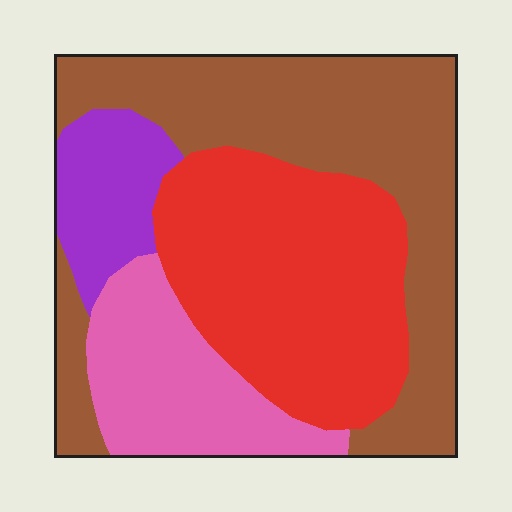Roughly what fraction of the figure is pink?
Pink takes up about one sixth (1/6) of the figure.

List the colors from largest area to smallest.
From largest to smallest: brown, red, pink, purple.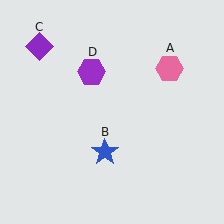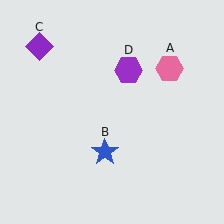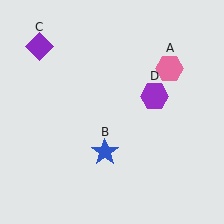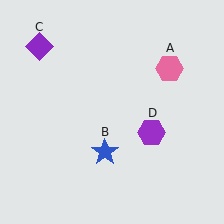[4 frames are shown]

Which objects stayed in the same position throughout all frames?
Pink hexagon (object A) and blue star (object B) and purple diamond (object C) remained stationary.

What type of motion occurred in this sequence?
The purple hexagon (object D) rotated clockwise around the center of the scene.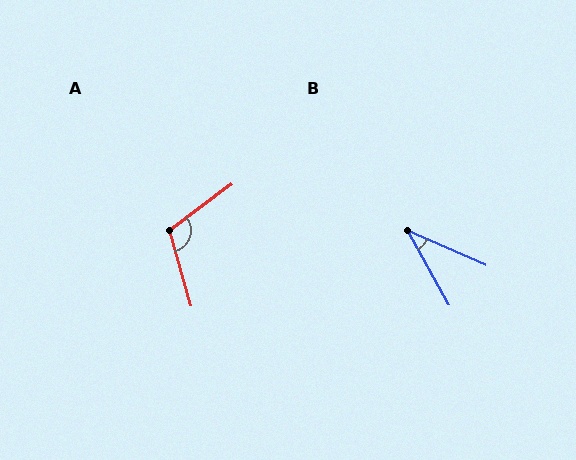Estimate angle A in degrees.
Approximately 111 degrees.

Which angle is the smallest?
B, at approximately 37 degrees.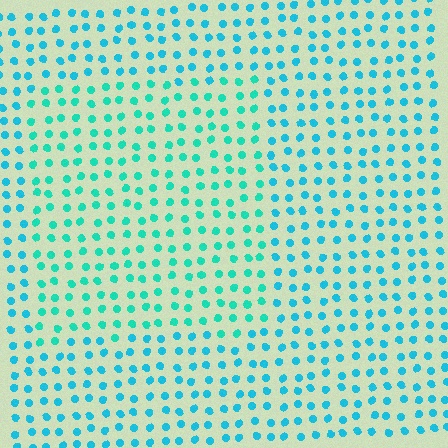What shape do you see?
I see a rectangle.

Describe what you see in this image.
The image is filled with small cyan elements in a uniform arrangement. A rectangle-shaped region is visible where the elements are tinted to a slightly different hue, forming a subtle color boundary.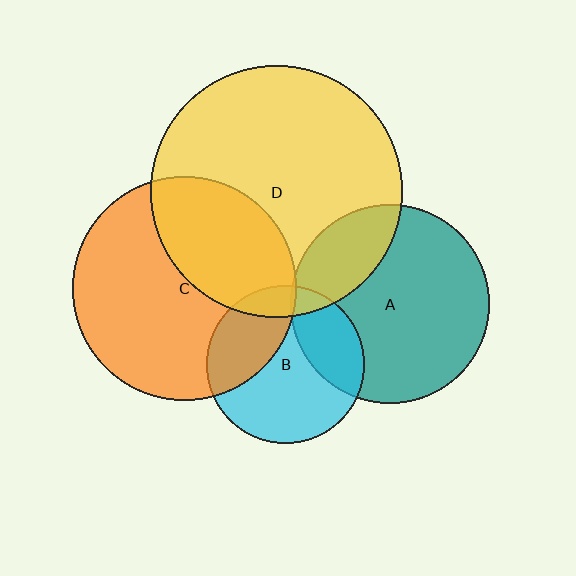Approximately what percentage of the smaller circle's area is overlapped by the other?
Approximately 35%.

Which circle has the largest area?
Circle D (yellow).